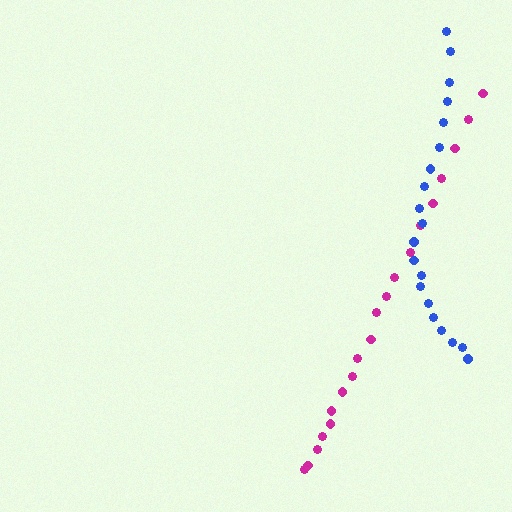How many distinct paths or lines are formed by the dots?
There are 2 distinct paths.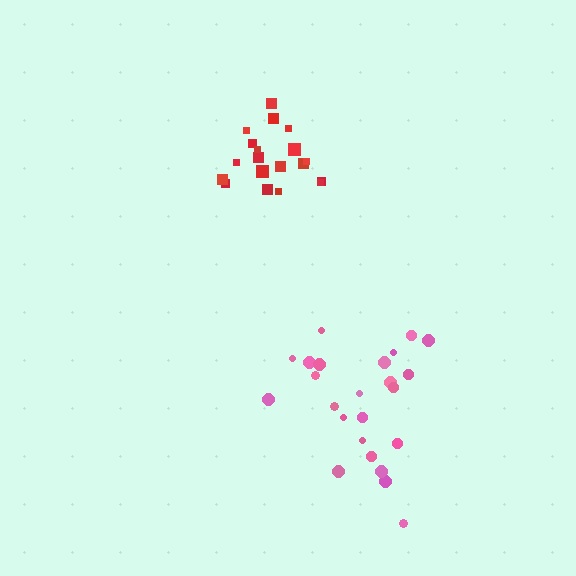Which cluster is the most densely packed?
Red.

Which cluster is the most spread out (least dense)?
Pink.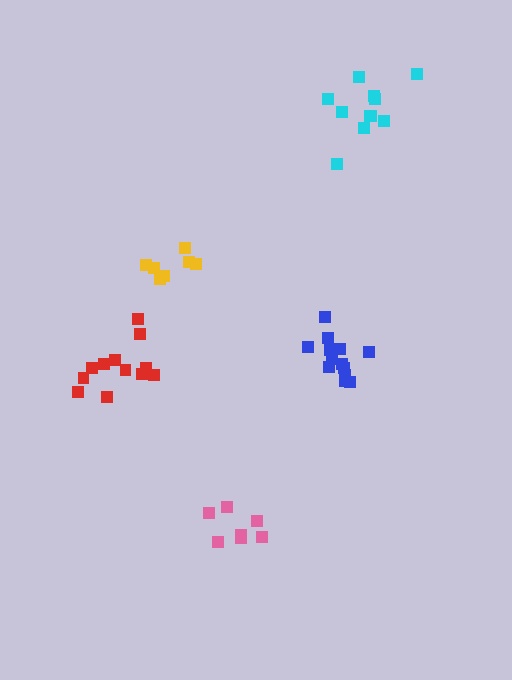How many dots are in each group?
Group 1: 11 dots, Group 2: 7 dots, Group 3: 12 dots, Group 4: 7 dots, Group 5: 13 dots (50 total).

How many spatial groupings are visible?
There are 5 spatial groupings.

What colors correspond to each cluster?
The clusters are colored: cyan, pink, red, yellow, blue.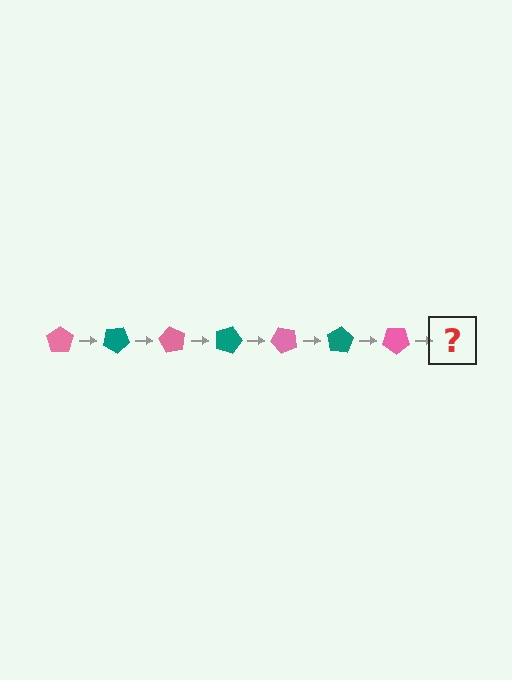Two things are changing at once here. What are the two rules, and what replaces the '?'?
The two rules are that it rotates 30 degrees each step and the color cycles through pink and teal. The '?' should be a teal pentagon, rotated 210 degrees from the start.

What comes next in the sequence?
The next element should be a teal pentagon, rotated 210 degrees from the start.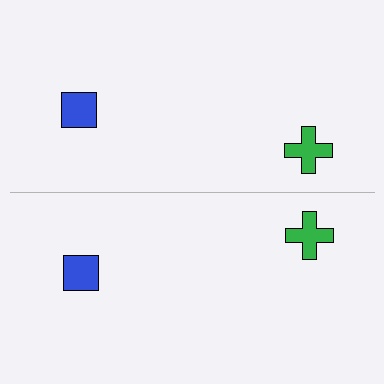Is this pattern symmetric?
Yes, this pattern has bilateral (reflection) symmetry.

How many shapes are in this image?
There are 4 shapes in this image.